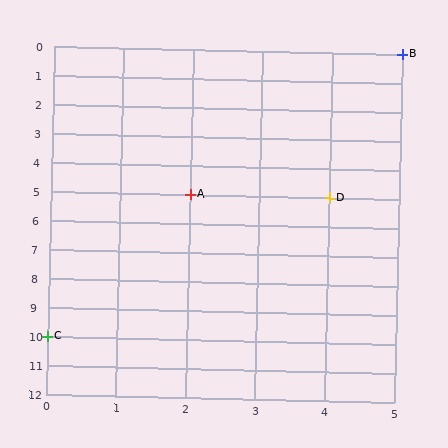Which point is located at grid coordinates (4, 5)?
Point D is at (4, 5).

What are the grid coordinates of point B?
Point B is at grid coordinates (5, 0).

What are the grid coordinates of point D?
Point D is at grid coordinates (4, 5).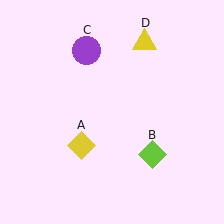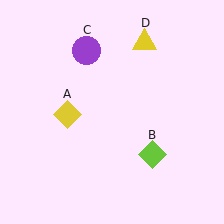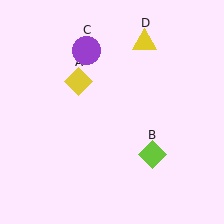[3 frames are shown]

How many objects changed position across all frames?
1 object changed position: yellow diamond (object A).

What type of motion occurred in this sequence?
The yellow diamond (object A) rotated clockwise around the center of the scene.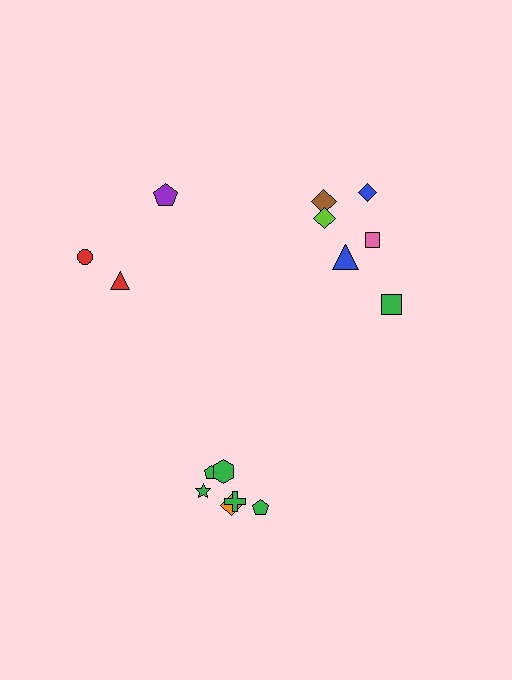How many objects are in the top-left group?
There are 3 objects.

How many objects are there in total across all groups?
There are 15 objects.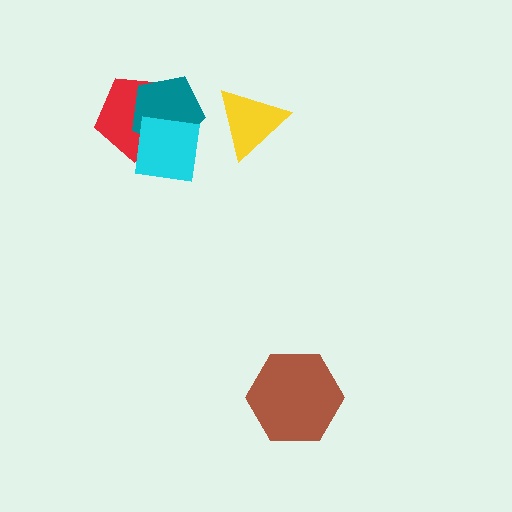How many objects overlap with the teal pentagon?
2 objects overlap with the teal pentagon.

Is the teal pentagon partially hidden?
Yes, it is partially covered by another shape.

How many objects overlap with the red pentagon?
2 objects overlap with the red pentagon.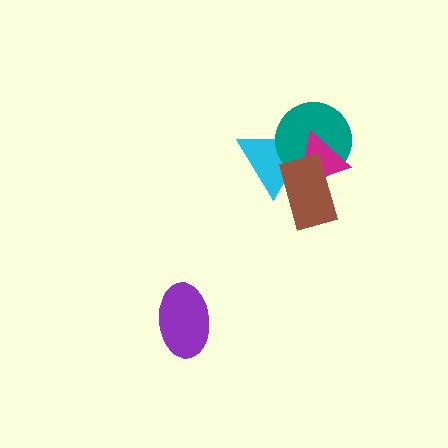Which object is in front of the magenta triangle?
The brown rectangle is in front of the magenta triangle.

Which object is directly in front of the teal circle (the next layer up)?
The magenta triangle is directly in front of the teal circle.